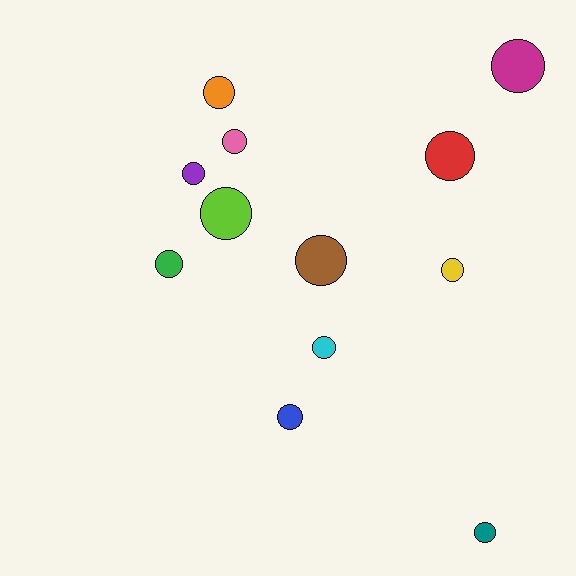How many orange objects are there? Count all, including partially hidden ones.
There is 1 orange object.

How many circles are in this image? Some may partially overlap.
There are 12 circles.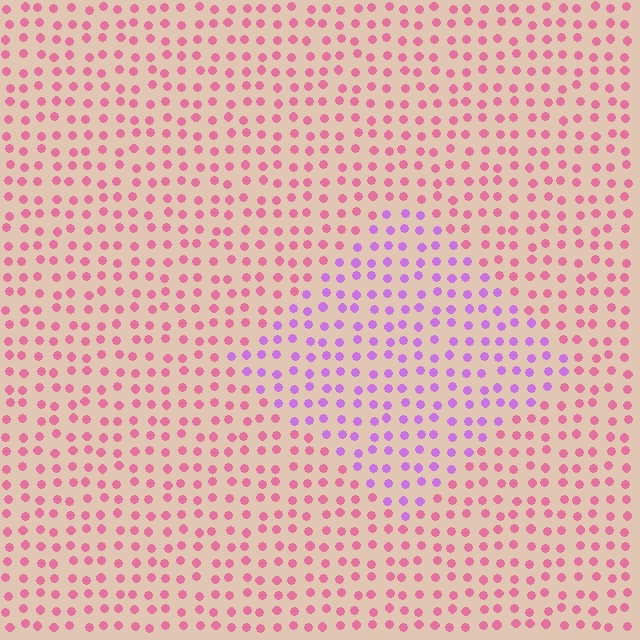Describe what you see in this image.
The image is filled with small pink elements in a uniform arrangement. A diamond-shaped region is visible where the elements are tinted to a slightly different hue, forming a subtle color boundary.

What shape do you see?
I see a diamond.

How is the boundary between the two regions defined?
The boundary is defined purely by a slight shift in hue (about 51 degrees). Spacing, size, and orientation are identical on both sides.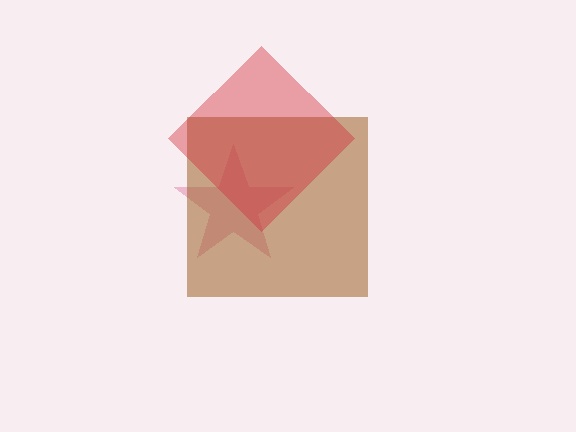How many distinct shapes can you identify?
There are 3 distinct shapes: a pink star, a brown square, a red diamond.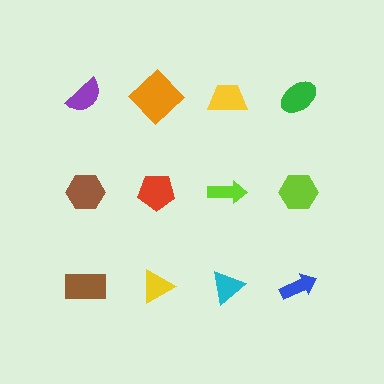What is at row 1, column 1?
A purple semicircle.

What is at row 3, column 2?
A yellow triangle.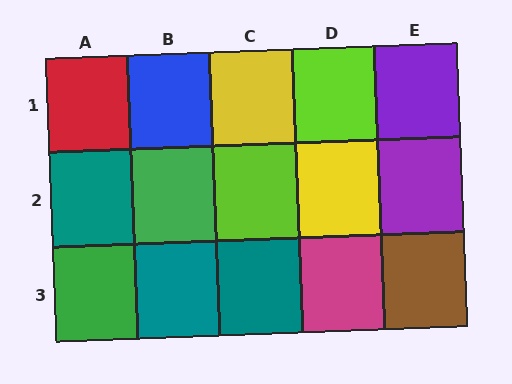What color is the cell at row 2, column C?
Lime.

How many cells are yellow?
2 cells are yellow.